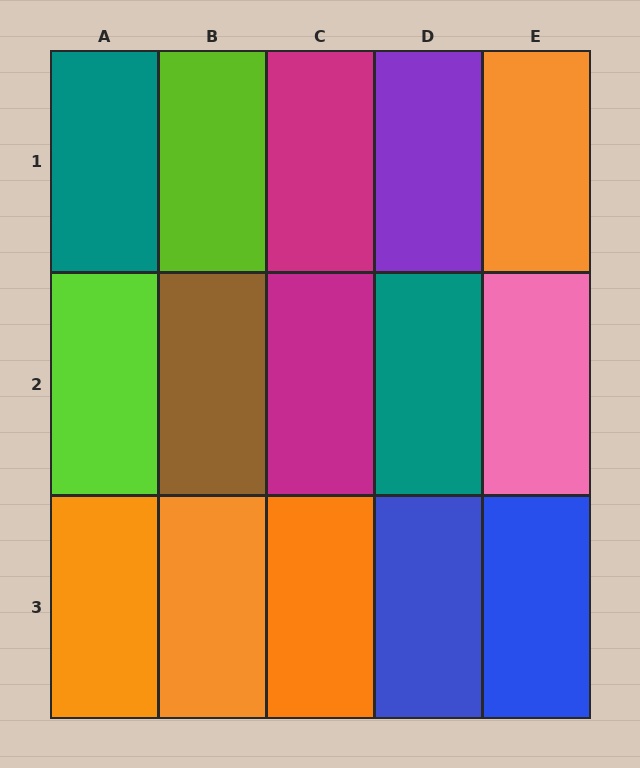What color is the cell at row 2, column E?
Pink.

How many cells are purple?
1 cell is purple.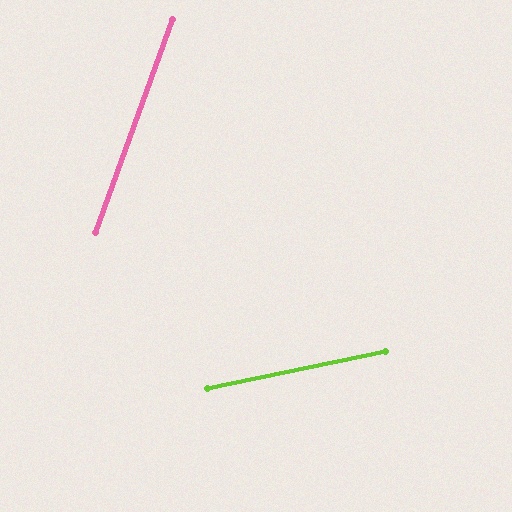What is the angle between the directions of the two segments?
Approximately 58 degrees.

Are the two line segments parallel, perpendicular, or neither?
Neither parallel nor perpendicular — they differ by about 58°.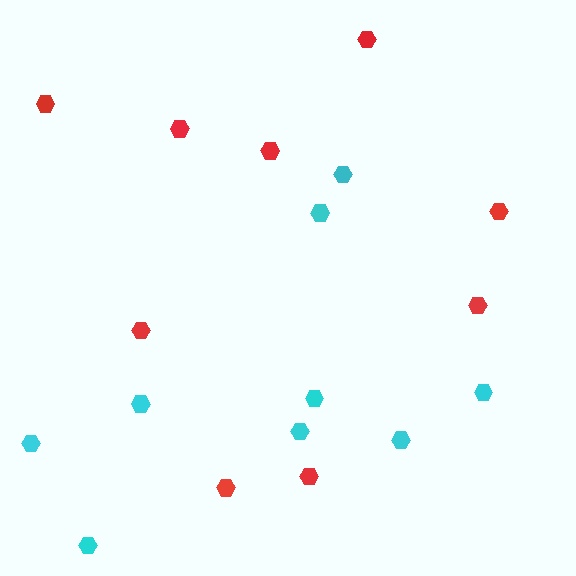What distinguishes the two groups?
There are 2 groups: one group of cyan hexagons (9) and one group of red hexagons (9).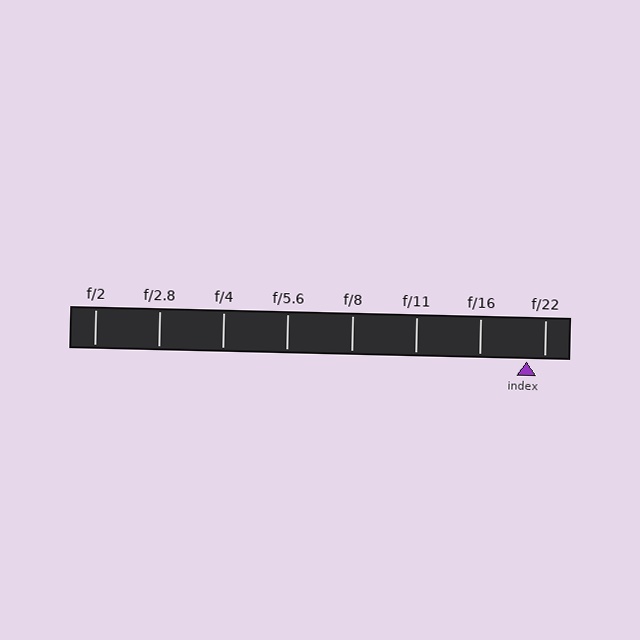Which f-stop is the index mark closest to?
The index mark is closest to f/22.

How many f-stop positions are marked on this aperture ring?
There are 8 f-stop positions marked.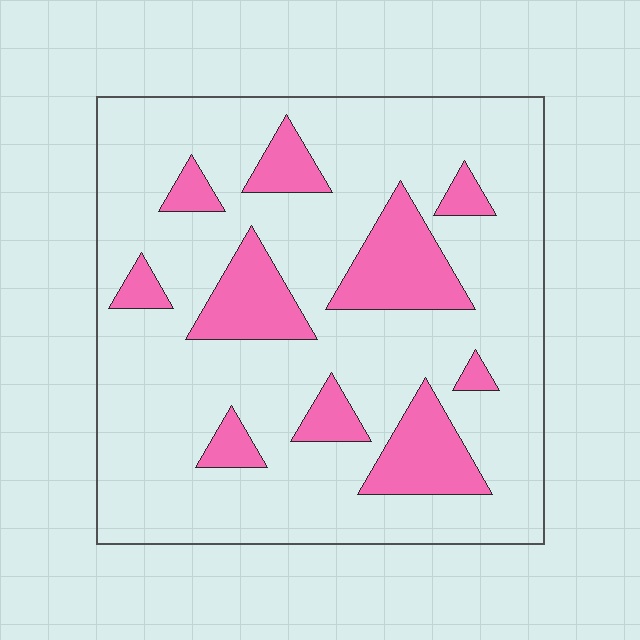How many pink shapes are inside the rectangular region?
10.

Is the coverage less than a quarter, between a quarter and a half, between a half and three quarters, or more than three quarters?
Less than a quarter.